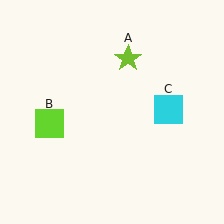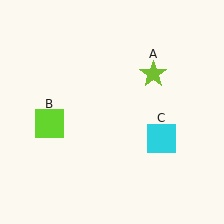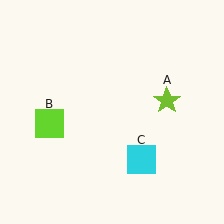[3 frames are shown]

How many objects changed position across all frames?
2 objects changed position: lime star (object A), cyan square (object C).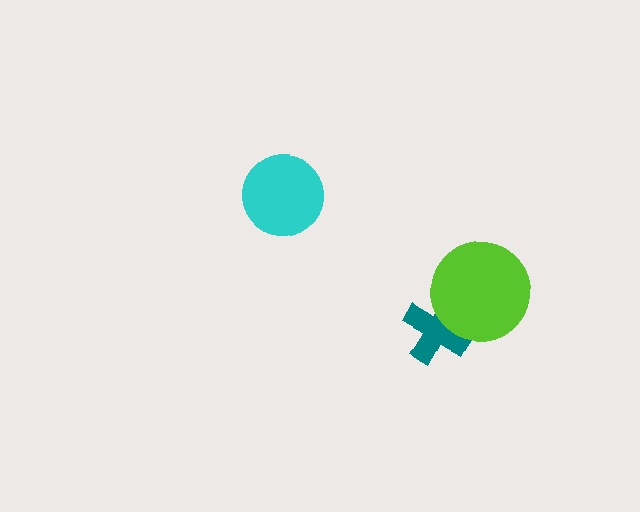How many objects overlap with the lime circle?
1 object overlaps with the lime circle.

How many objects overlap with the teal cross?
1 object overlaps with the teal cross.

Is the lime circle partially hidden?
No, no other shape covers it.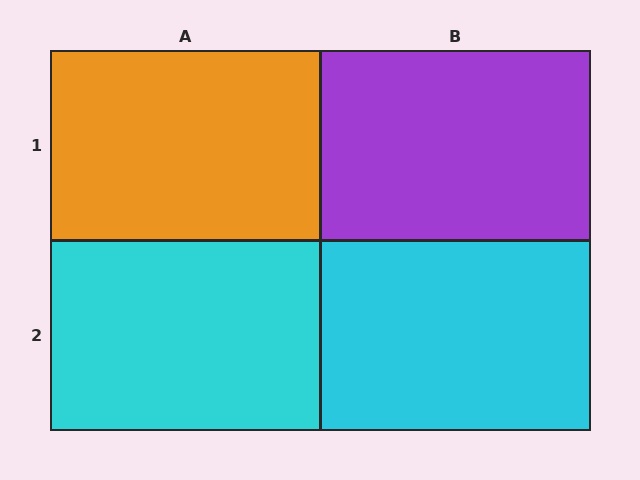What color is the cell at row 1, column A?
Orange.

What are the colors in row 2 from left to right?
Cyan, cyan.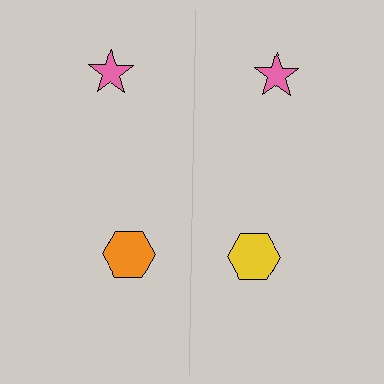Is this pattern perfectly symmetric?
No, the pattern is not perfectly symmetric. The yellow hexagon on the right side breaks the symmetry — its mirror counterpart is orange.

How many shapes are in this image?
There are 4 shapes in this image.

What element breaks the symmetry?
The yellow hexagon on the right side breaks the symmetry — its mirror counterpart is orange.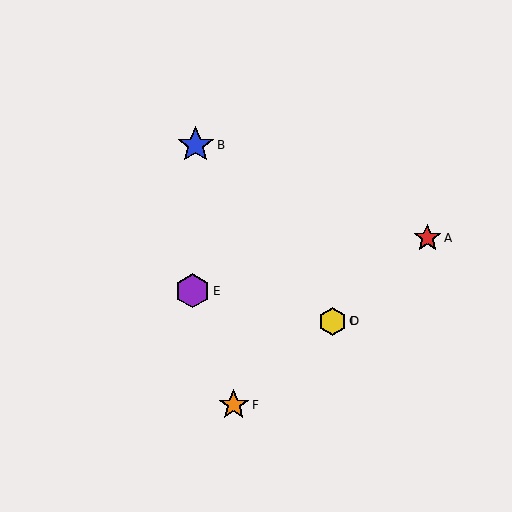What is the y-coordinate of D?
Object D is at y≈321.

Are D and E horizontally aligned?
No, D is at y≈321 and E is at y≈291.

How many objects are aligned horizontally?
2 objects (C, D) are aligned horizontally.